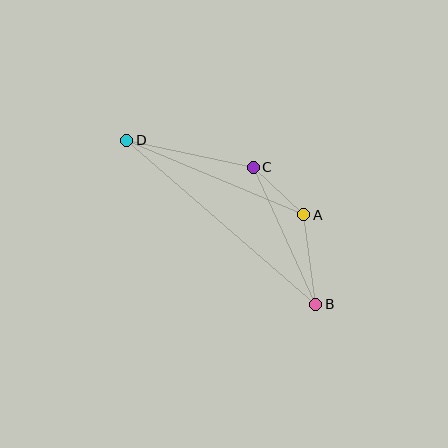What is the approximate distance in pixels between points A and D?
The distance between A and D is approximately 192 pixels.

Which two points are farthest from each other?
Points B and D are farthest from each other.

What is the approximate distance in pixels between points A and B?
The distance between A and B is approximately 90 pixels.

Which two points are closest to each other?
Points A and C are closest to each other.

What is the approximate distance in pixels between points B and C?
The distance between B and C is approximately 150 pixels.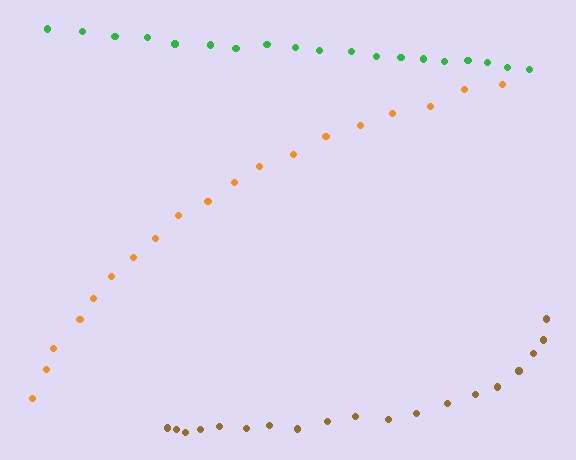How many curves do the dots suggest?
There are 3 distinct paths.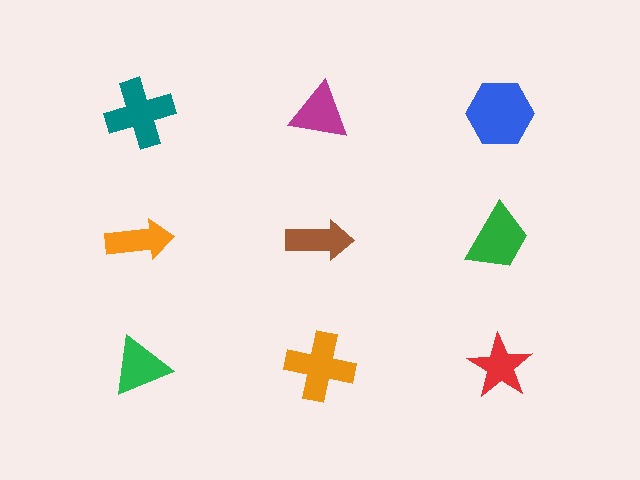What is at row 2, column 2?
A brown arrow.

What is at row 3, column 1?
A green triangle.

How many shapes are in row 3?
3 shapes.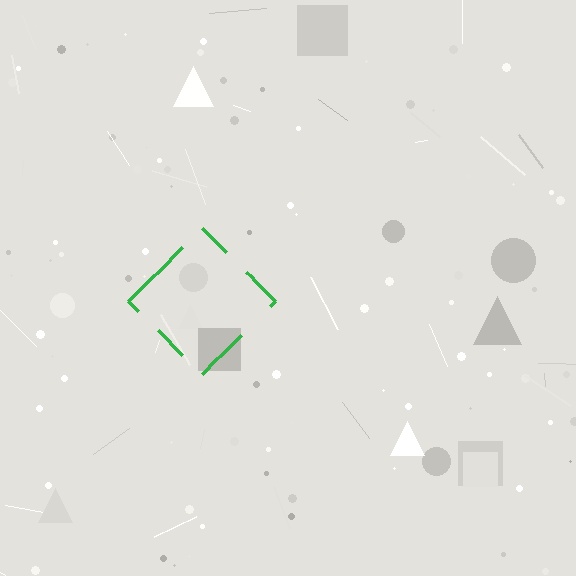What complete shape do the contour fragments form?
The contour fragments form a diamond.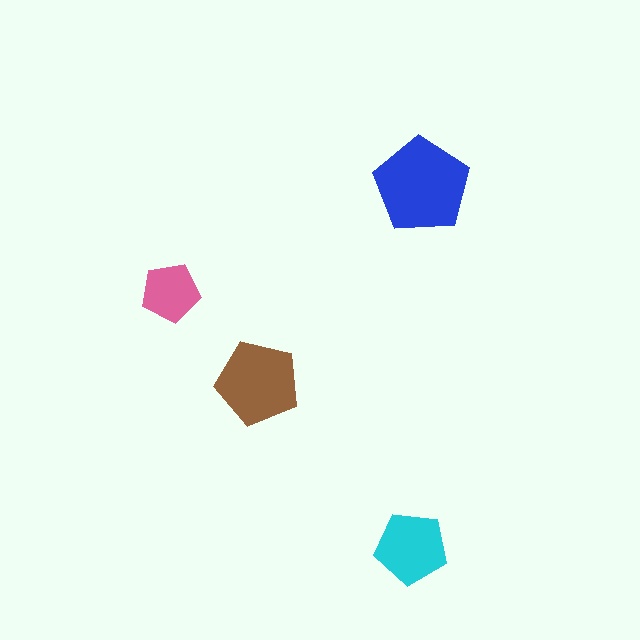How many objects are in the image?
There are 4 objects in the image.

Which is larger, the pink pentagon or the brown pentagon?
The brown one.